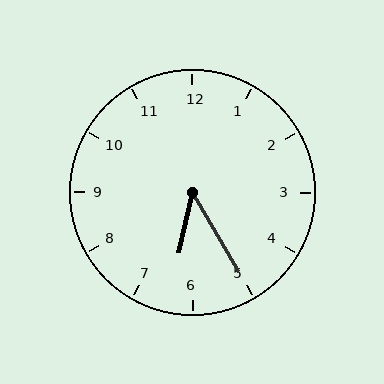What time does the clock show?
6:25.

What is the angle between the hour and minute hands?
Approximately 42 degrees.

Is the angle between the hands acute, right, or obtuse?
It is acute.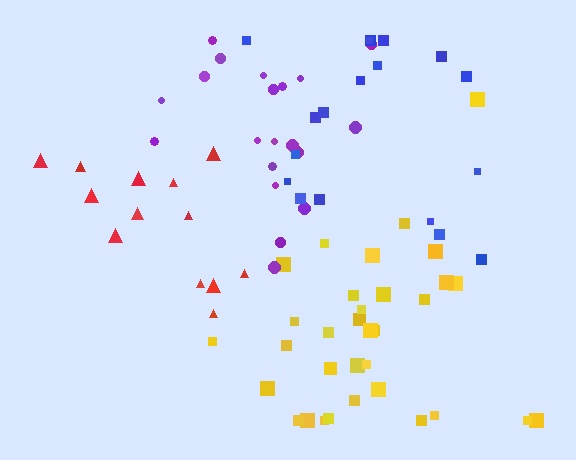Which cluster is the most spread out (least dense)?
Blue.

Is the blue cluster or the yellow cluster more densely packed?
Yellow.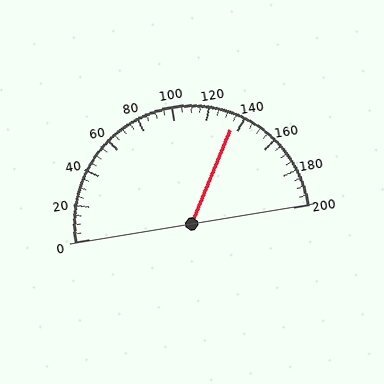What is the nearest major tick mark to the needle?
The nearest major tick mark is 140.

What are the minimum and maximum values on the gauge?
The gauge ranges from 0 to 200.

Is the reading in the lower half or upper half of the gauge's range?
The reading is in the upper half of the range (0 to 200).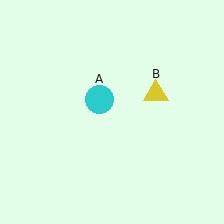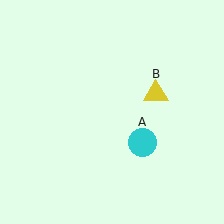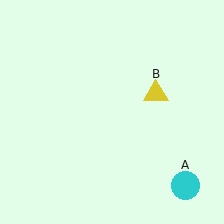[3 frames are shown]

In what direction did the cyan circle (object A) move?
The cyan circle (object A) moved down and to the right.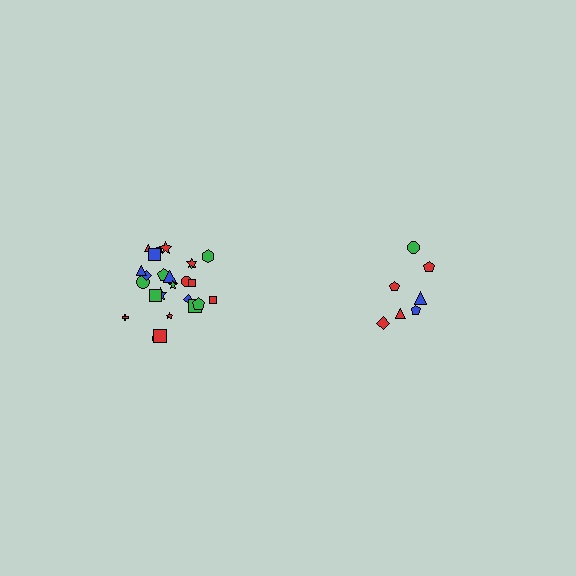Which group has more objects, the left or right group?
The left group.